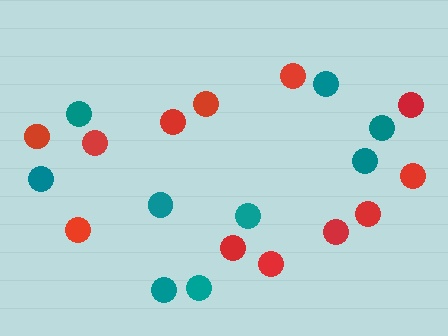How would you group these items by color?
There are 2 groups: one group of red circles (12) and one group of teal circles (9).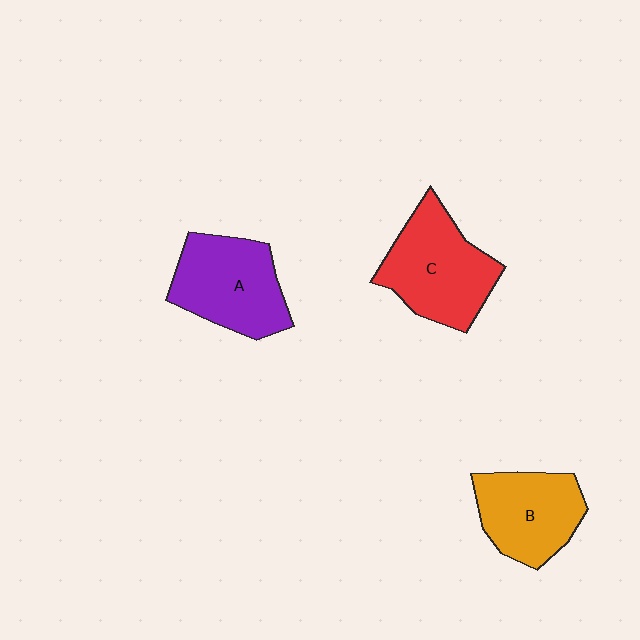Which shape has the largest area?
Shape C (red).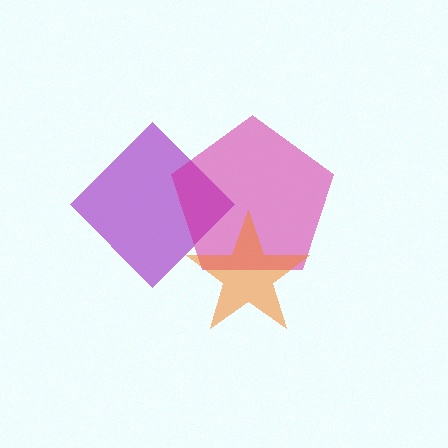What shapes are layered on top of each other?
The layered shapes are: a purple diamond, a magenta pentagon, an orange star.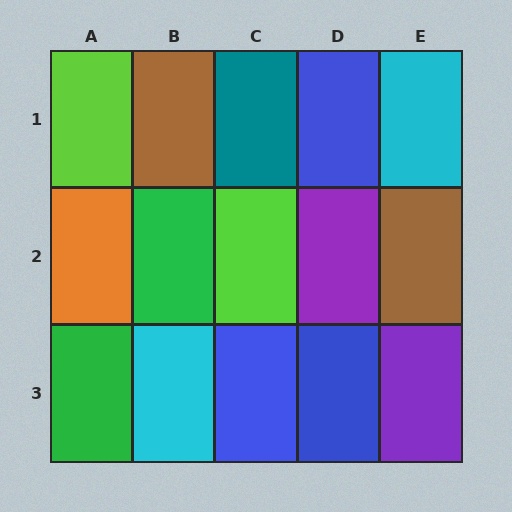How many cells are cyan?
2 cells are cyan.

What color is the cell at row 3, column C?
Blue.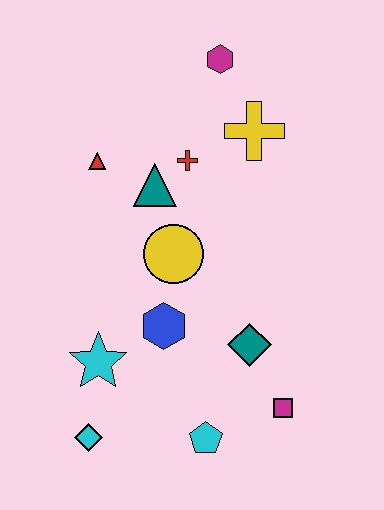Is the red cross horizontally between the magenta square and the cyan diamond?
Yes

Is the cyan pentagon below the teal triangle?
Yes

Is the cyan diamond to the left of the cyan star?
Yes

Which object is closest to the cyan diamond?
The cyan star is closest to the cyan diamond.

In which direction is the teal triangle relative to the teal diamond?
The teal triangle is above the teal diamond.